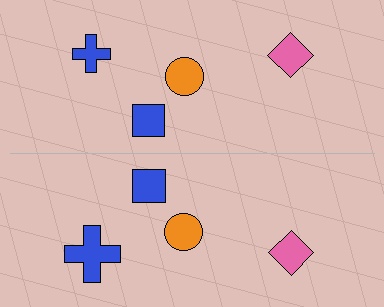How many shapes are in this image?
There are 8 shapes in this image.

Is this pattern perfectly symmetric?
No, the pattern is not perfectly symmetric. The blue cross on the bottom side has a different size than its mirror counterpart.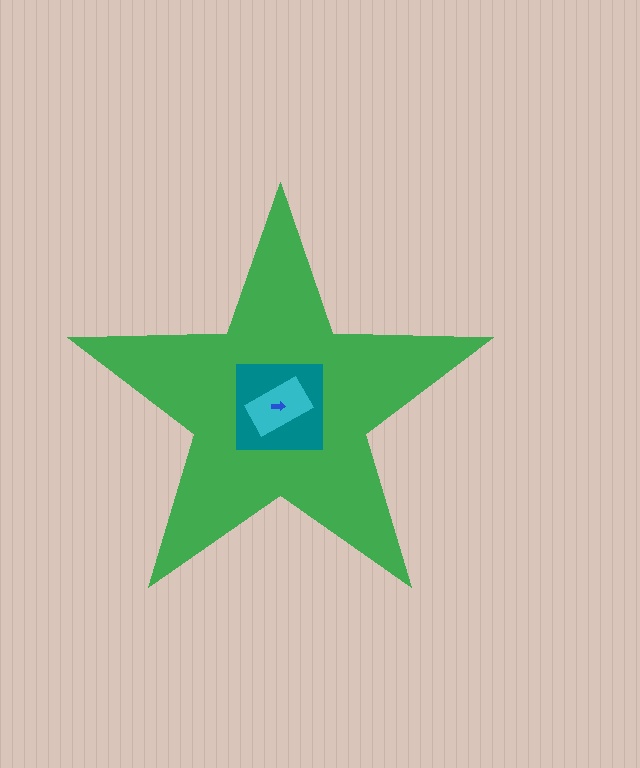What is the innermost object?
The blue arrow.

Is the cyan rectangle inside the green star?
Yes.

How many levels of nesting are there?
4.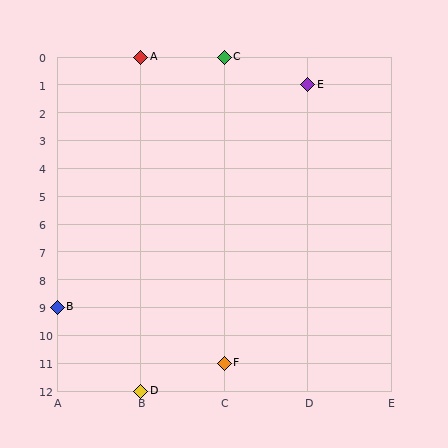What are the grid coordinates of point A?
Point A is at grid coordinates (B, 0).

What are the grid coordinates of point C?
Point C is at grid coordinates (C, 0).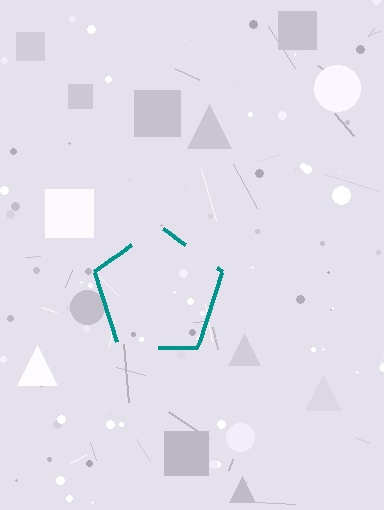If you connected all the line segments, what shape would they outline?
They would outline a pentagon.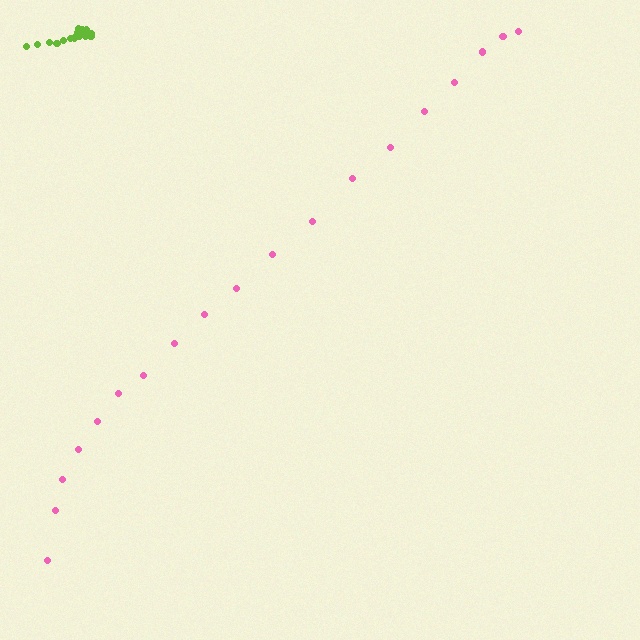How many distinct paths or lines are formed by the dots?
There are 2 distinct paths.